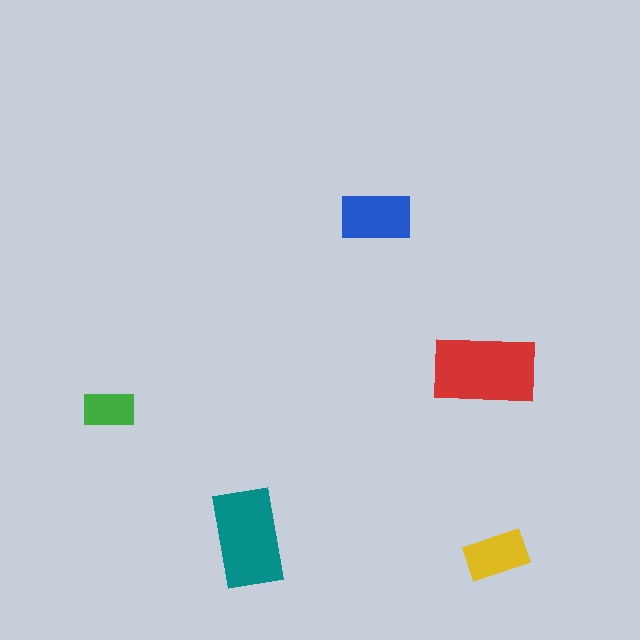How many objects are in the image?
There are 5 objects in the image.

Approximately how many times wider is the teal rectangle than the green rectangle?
About 2 times wider.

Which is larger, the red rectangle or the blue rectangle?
The red one.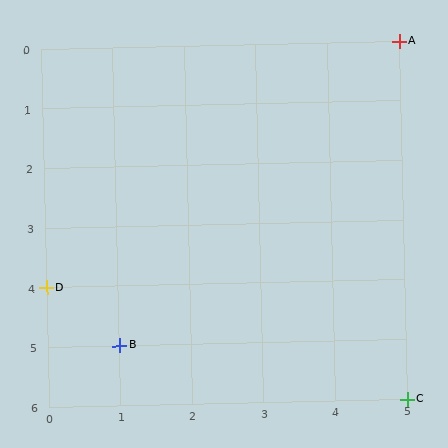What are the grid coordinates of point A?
Point A is at grid coordinates (5, 0).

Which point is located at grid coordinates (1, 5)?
Point B is at (1, 5).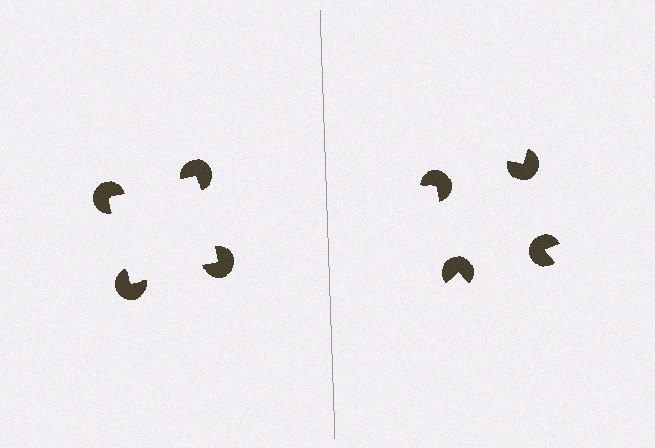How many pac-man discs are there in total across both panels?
8 — 4 on each side.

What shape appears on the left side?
An illusory square.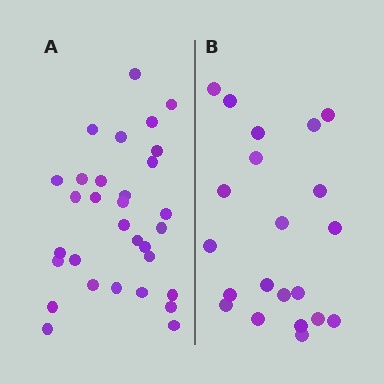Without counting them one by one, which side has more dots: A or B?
Region A (the left region) has more dots.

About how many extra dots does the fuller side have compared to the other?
Region A has roughly 10 or so more dots than region B.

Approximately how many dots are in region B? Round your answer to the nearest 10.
About 20 dots. (The exact count is 21, which rounds to 20.)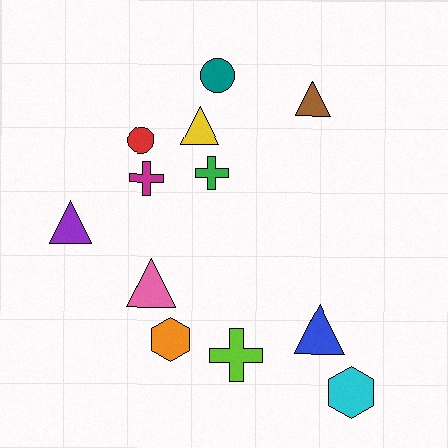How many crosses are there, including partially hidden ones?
There are 3 crosses.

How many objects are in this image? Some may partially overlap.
There are 12 objects.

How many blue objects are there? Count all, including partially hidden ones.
There is 1 blue object.